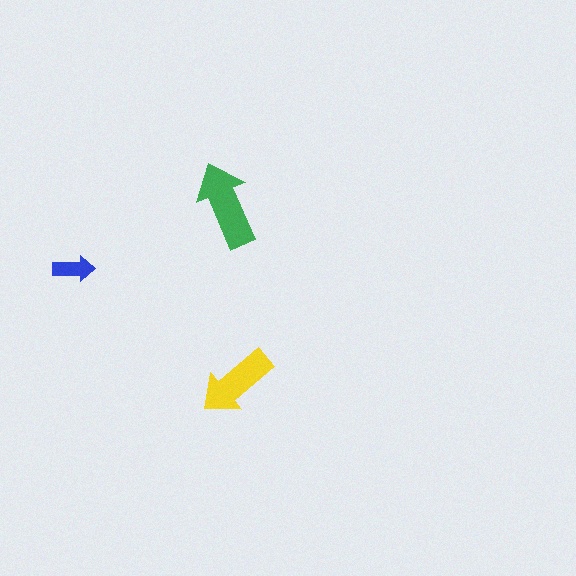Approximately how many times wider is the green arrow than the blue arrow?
About 2 times wider.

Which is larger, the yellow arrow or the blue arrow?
The yellow one.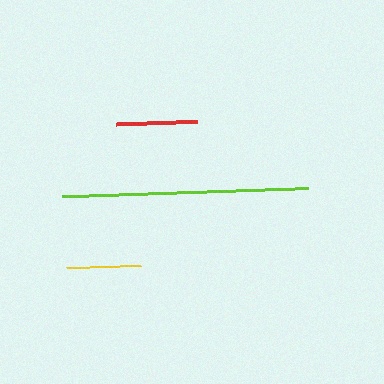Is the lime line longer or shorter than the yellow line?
The lime line is longer than the yellow line.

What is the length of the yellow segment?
The yellow segment is approximately 74 pixels long.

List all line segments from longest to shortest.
From longest to shortest: lime, red, yellow.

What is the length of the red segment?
The red segment is approximately 80 pixels long.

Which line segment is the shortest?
The yellow line is the shortest at approximately 74 pixels.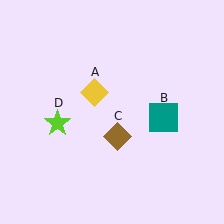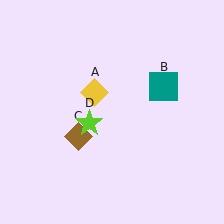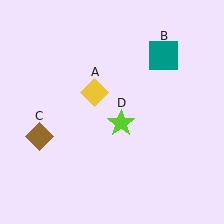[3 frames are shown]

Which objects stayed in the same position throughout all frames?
Yellow diamond (object A) remained stationary.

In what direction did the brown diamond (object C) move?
The brown diamond (object C) moved left.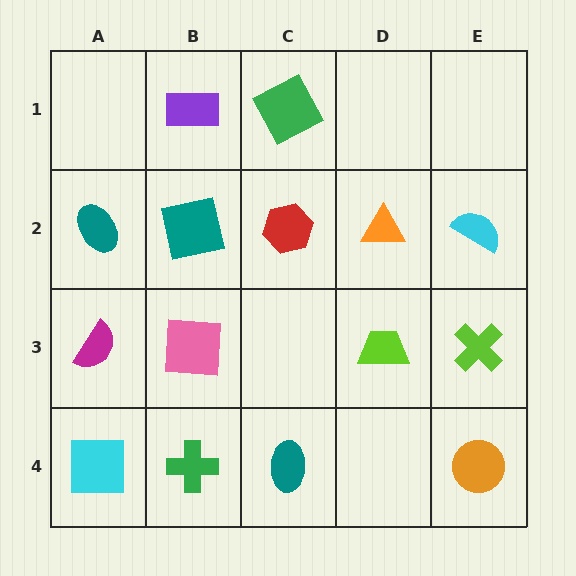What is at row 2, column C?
A red hexagon.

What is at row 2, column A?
A teal ellipse.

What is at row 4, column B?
A green cross.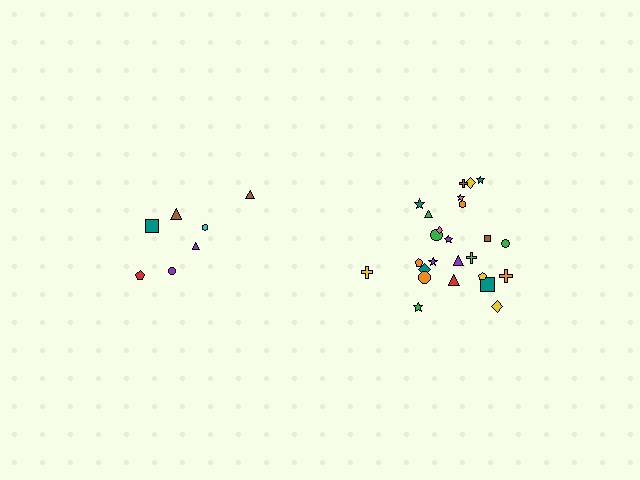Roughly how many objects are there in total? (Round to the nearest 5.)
Roughly 30 objects in total.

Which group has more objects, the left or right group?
The right group.